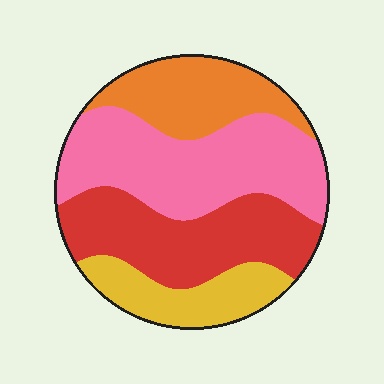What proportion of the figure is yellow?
Yellow covers about 15% of the figure.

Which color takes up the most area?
Pink, at roughly 35%.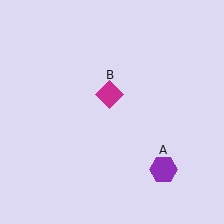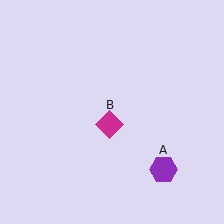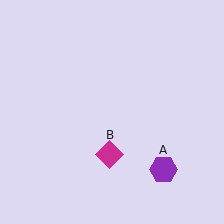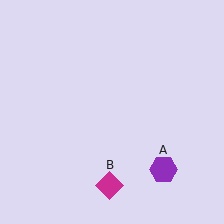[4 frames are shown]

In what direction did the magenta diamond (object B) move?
The magenta diamond (object B) moved down.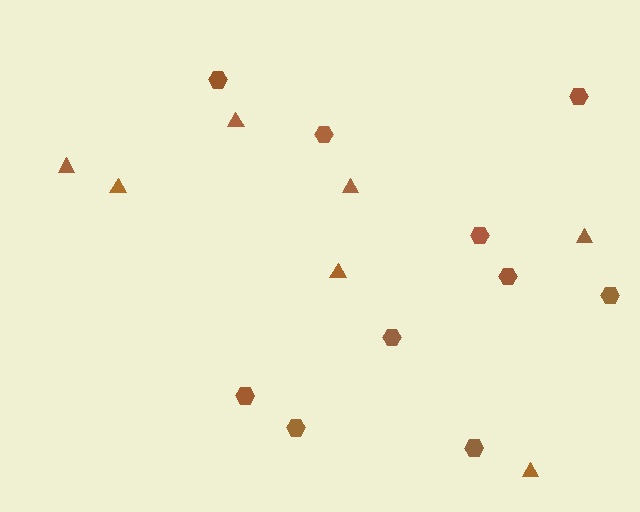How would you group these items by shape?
There are 2 groups: one group of hexagons (10) and one group of triangles (7).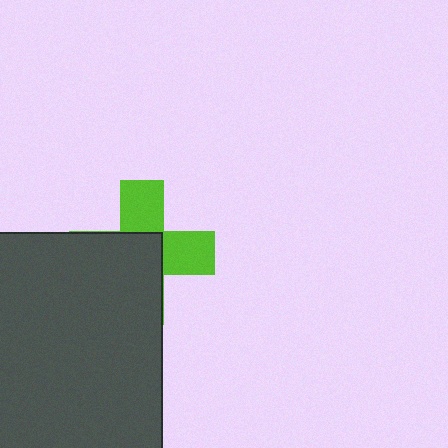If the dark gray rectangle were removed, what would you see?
You would see the complete lime cross.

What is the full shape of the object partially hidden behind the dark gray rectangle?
The partially hidden object is a lime cross.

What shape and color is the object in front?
The object in front is a dark gray rectangle.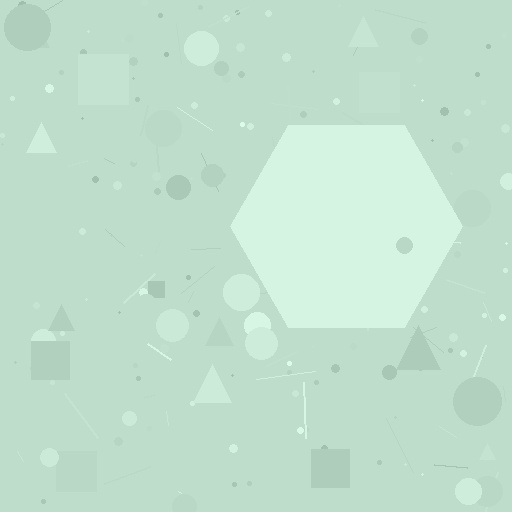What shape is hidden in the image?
A hexagon is hidden in the image.